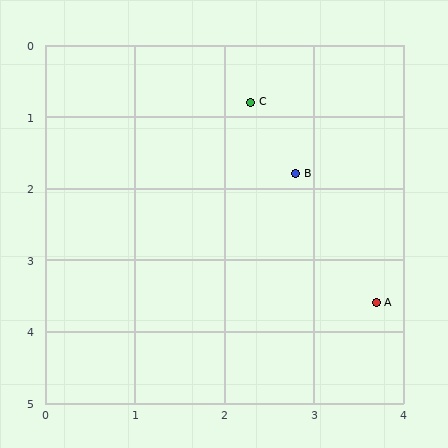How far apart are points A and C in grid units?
Points A and C are about 3.1 grid units apart.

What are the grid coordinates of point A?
Point A is at approximately (3.7, 3.6).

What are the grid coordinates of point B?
Point B is at approximately (2.8, 1.8).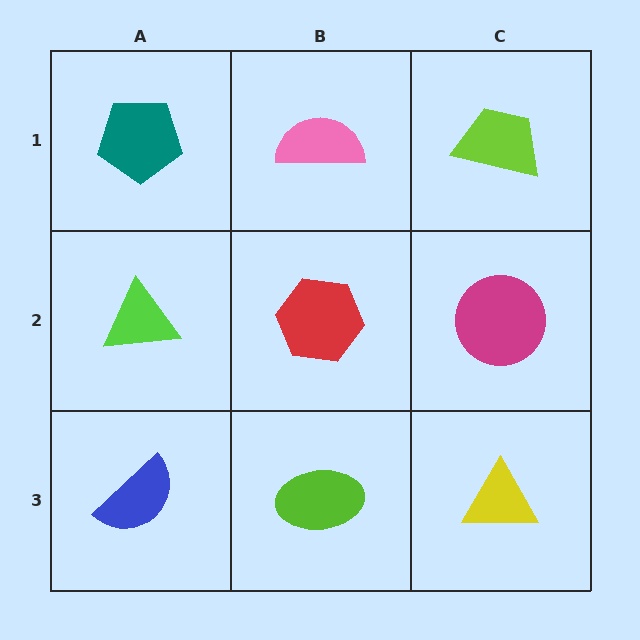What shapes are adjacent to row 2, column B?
A pink semicircle (row 1, column B), a lime ellipse (row 3, column B), a lime triangle (row 2, column A), a magenta circle (row 2, column C).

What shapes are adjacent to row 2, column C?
A lime trapezoid (row 1, column C), a yellow triangle (row 3, column C), a red hexagon (row 2, column B).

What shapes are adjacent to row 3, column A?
A lime triangle (row 2, column A), a lime ellipse (row 3, column B).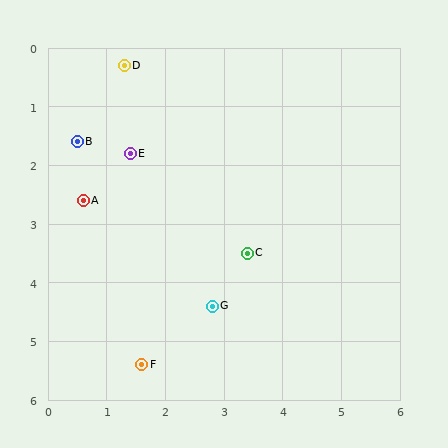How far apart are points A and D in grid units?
Points A and D are about 2.4 grid units apart.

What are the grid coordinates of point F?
Point F is at approximately (1.6, 5.4).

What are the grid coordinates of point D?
Point D is at approximately (1.3, 0.3).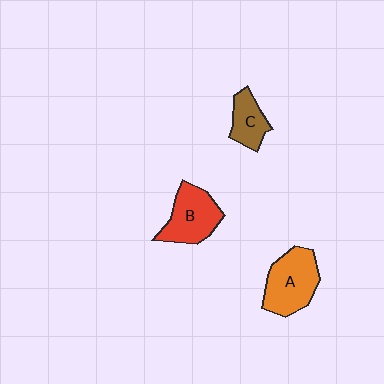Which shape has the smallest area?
Shape C (brown).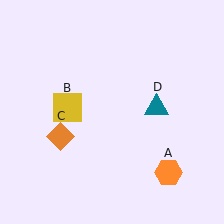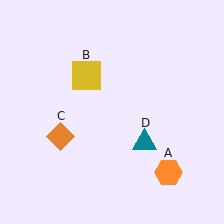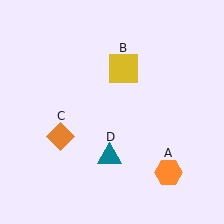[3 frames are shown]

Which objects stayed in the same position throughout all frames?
Orange hexagon (object A) and orange diamond (object C) remained stationary.